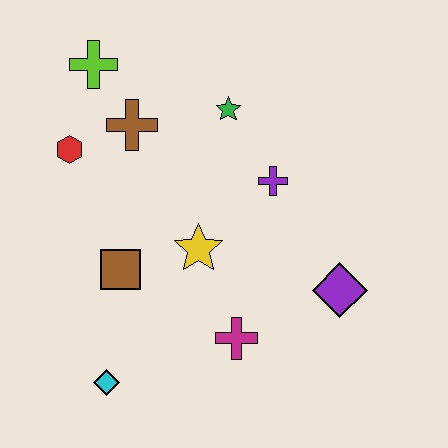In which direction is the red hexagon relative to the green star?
The red hexagon is to the left of the green star.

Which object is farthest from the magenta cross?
The lime cross is farthest from the magenta cross.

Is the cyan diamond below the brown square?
Yes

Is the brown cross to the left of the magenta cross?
Yes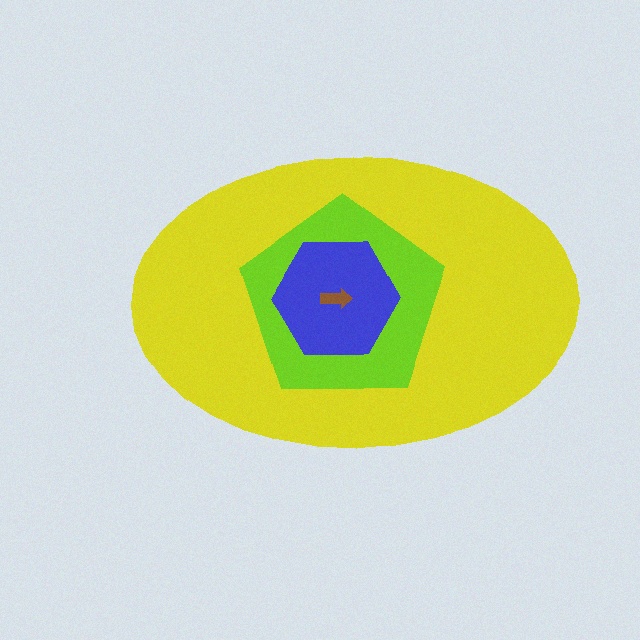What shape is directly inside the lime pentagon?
The blue hexagon.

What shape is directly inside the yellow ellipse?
The lime pentagon.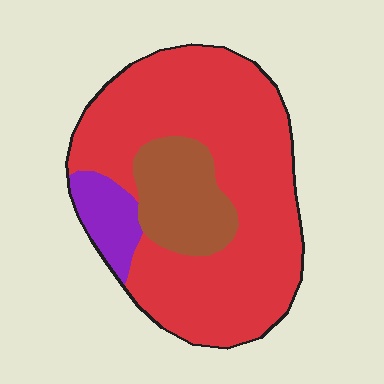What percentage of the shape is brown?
Brown covers 17% of the shape.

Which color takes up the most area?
Red, at roughly 75%.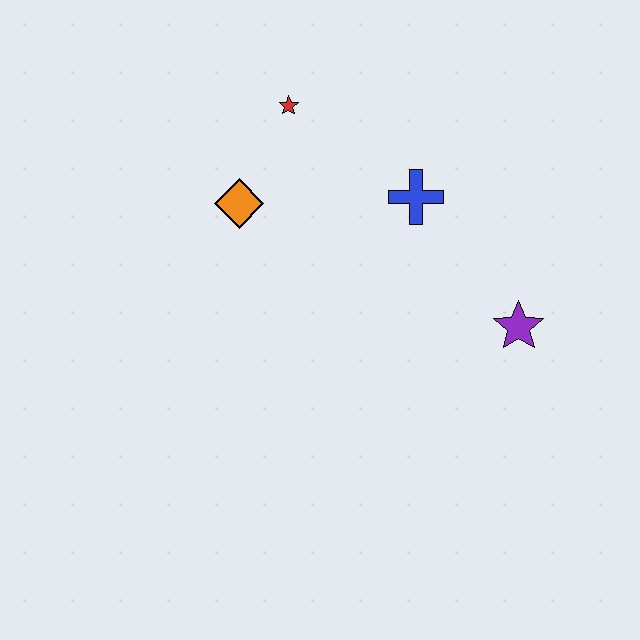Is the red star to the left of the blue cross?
Yes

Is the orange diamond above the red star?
No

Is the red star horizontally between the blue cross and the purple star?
No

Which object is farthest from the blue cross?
The orange diamond is farthest from the blue cross.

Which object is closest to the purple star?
The blue cross is closest to the purple star.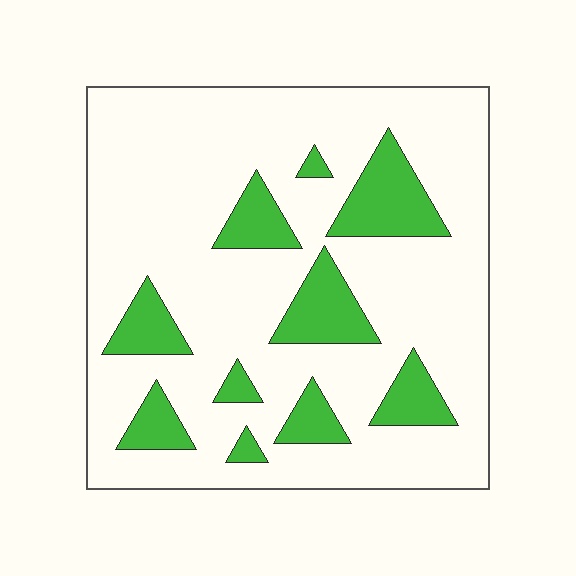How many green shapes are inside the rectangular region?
10.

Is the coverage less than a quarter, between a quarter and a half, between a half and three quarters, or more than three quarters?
Less than a quarter.